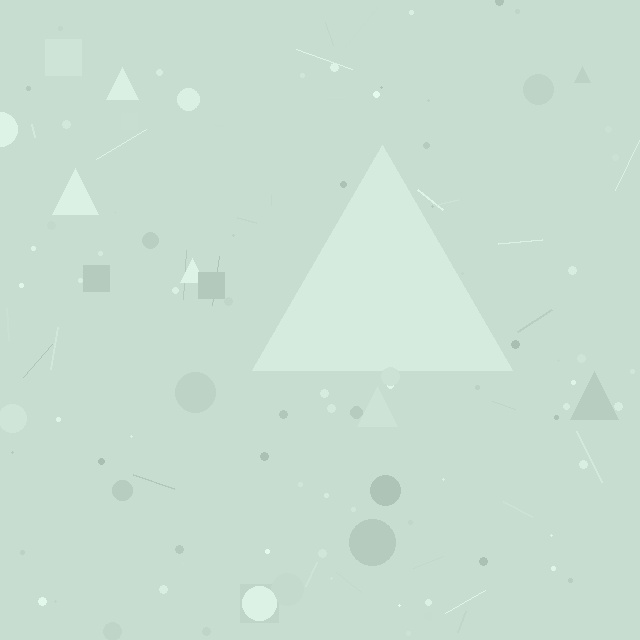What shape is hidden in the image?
A triangle is hidden in the image.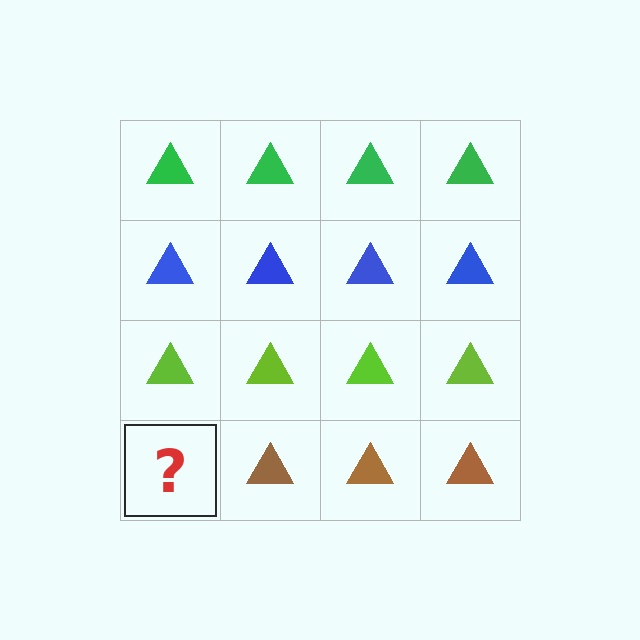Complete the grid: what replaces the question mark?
The question mark should be replaced with a brown triangle.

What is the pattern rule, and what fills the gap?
The rule is that each row has a consistent color. The gap should be filled with a brown triangle.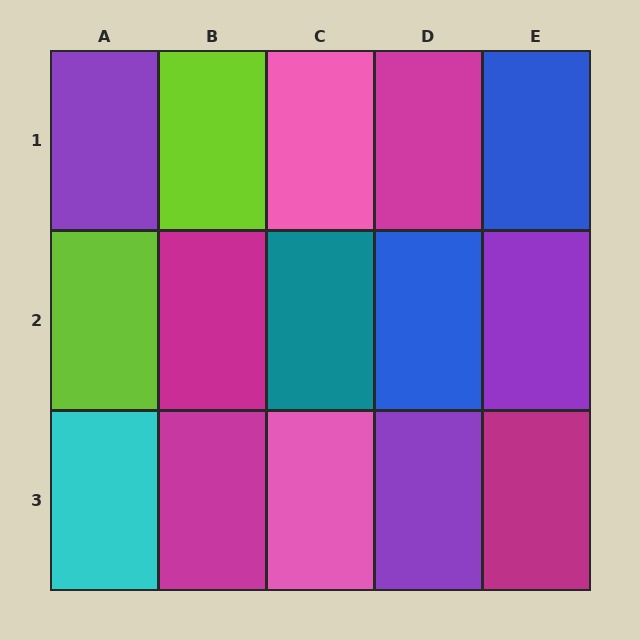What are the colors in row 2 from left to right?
Lime, magenta, teal, blue, purple.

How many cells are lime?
2 cells are lime.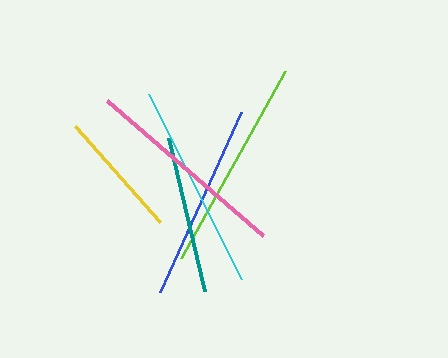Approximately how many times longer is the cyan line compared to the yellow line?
The cyan line is approximately 1.6 times the length of the yellow line.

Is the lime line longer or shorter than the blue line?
The lime line is longer than the blue line.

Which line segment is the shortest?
The yellow line is the shortest at approximately 128 pixels.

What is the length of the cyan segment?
The cyan segment is approximately 207 pixels long.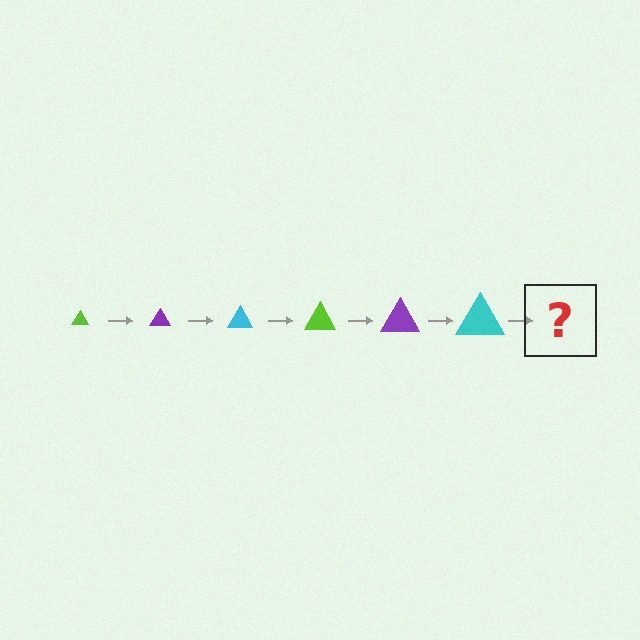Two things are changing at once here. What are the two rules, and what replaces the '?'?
The two rules are that the triangle grows larger each step and the color cycles through lime, purple, and cyan. The '?' should be a lime triangle, larger than the previous one.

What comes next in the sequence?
The next element should be a lime triangle, larger than the previous one.